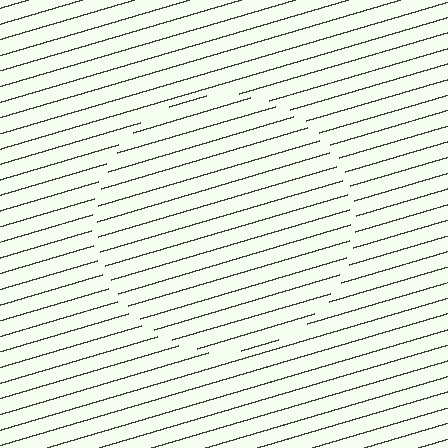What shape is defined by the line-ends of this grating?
An illusory circle. The interior of the shape contains the same grating, shifted by half a period — the contour is defined by the phase discontinuity where line-ends from the inner and outer gratings abut.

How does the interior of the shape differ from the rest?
The interior of the shape contains the same grating, shifted by half a period — the contour is defined by the phase discontinuity where line-ends from the inner and outer gratings abut.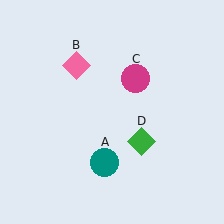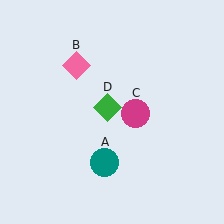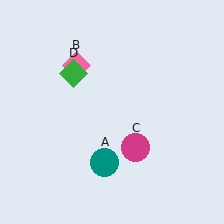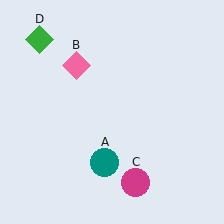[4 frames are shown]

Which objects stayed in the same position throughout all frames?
Teal circle (object A) and pink diamond (object B) remained stationary.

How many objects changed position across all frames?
2 objects changed position: magenta circle (object C), green diamond (object D).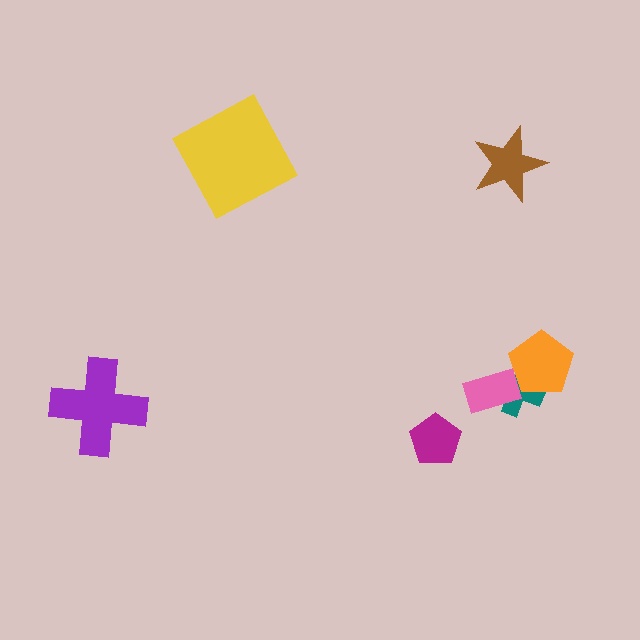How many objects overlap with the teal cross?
2 objects overlap with the teal cross.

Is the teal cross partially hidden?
Yes, it is partially covered by another shape.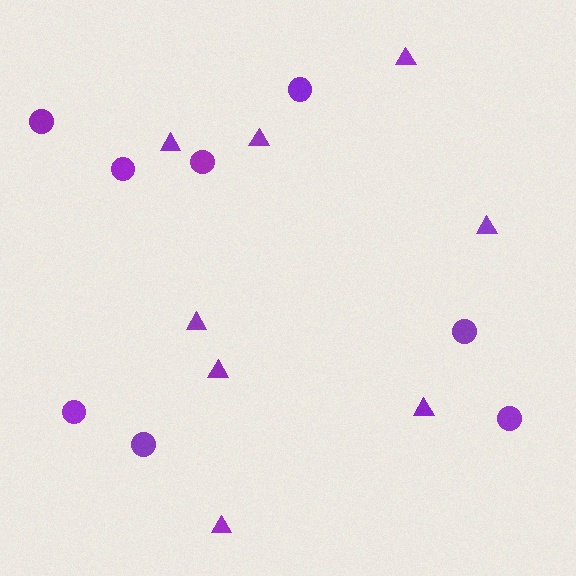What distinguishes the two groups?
There are 2 groups: one group of circles (8) and one group of triangles (8).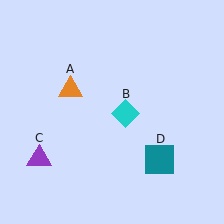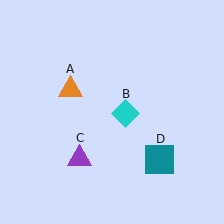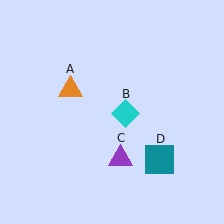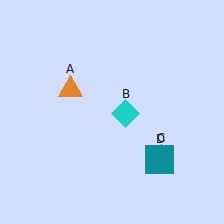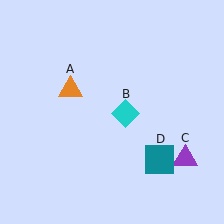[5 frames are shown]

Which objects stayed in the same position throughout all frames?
Orange triangle (object A) and cyan diamond (object B) and teal square (object D) remained stationary.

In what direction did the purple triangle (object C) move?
The purple triangle (object C) moved right.